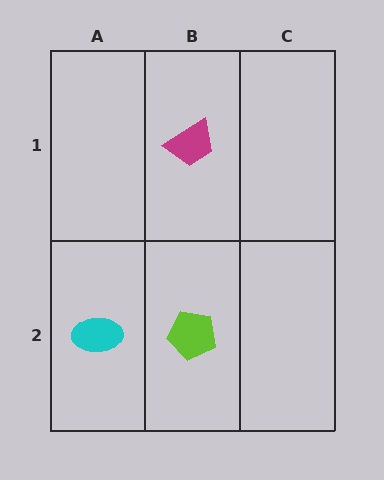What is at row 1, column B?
A magenta trapezoid.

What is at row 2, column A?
A cyan ellipse.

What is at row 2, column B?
A lime pentagon.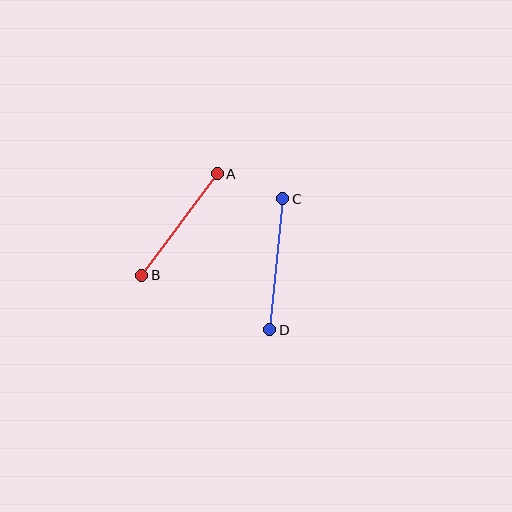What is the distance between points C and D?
The distance is approximately 131 pixels.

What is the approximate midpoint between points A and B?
The midpoint is at approximately (180, 225) pixels.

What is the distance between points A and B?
The distance is approximately 126 pixels.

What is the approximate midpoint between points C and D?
The midpoint is at approximately (276, 264) pixels.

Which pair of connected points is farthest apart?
Points C and D are farthest apart.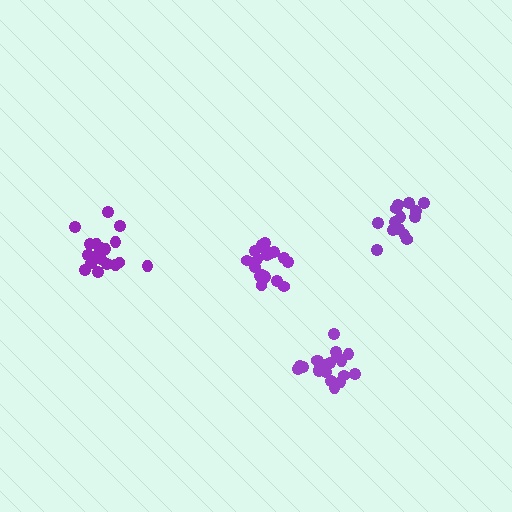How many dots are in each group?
Group 1: 20 dots, Group 2: 14 dots, Group 3: 19 dots, Group 4: 19 dots (72 total).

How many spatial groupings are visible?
There are 4 spatial groupings.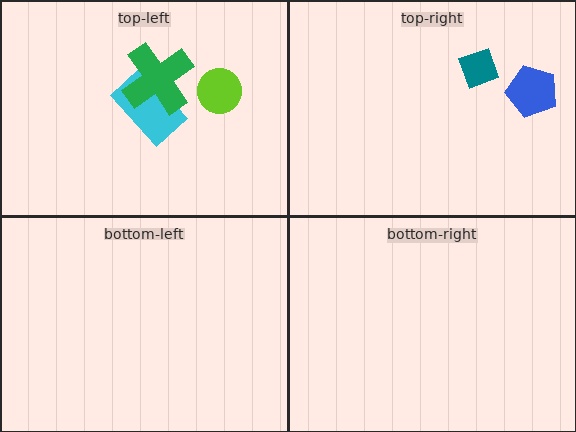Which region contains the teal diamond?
The top-right region.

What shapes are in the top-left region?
The cyan rectangle, the lime circle, the green cross.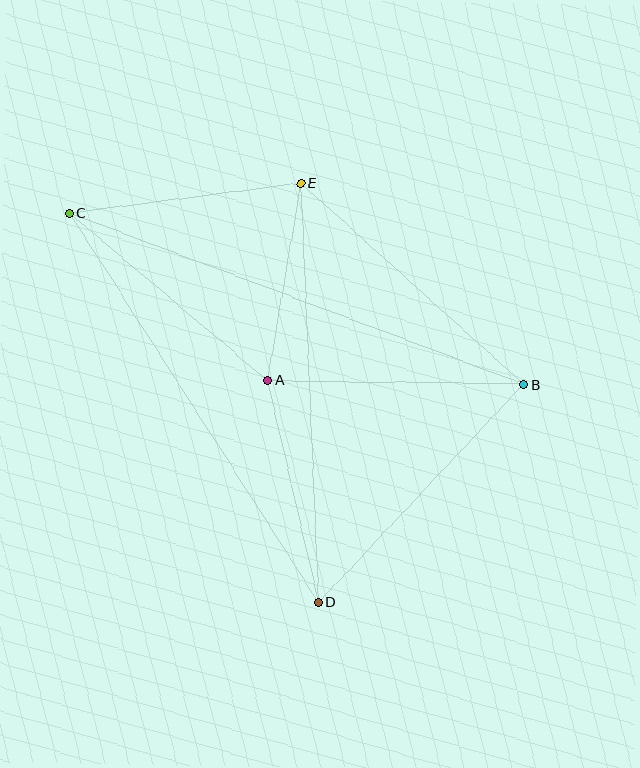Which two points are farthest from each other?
Points B and C are farthest from each other.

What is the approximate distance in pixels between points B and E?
The distance between B and E is approximately 300 pixels.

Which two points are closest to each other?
Points A and E are closest to each other.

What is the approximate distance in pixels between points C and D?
The distance between C and D is approximately 463 pixels.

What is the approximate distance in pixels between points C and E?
The distance between C and E is approximately 234 pixels.